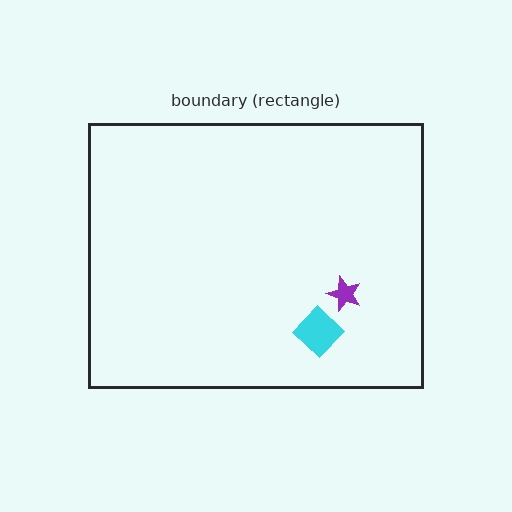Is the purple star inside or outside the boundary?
Inside.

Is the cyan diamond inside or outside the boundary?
Inside.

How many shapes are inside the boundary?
2 inside, 0 outside.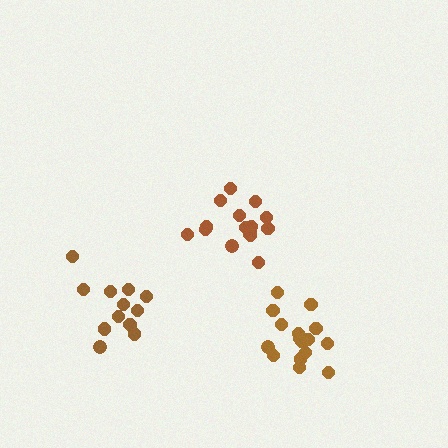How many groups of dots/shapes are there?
There are 3 groups.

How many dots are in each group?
Group 1: 16 dots, Group 2: 12 dots, Group 3: 16 dots (44 total).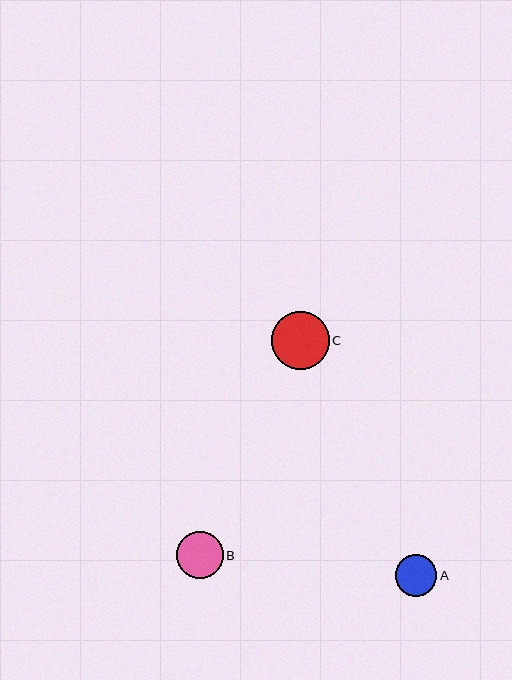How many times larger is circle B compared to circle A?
Circle B is approximately 1.1 times the size of circle A.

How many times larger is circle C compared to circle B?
Circle C is approximately 1.2 times the size of circle B.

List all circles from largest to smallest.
From largest to smallest: C, B, A.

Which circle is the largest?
Circle C is the largest with a size of approximately 58 pixels.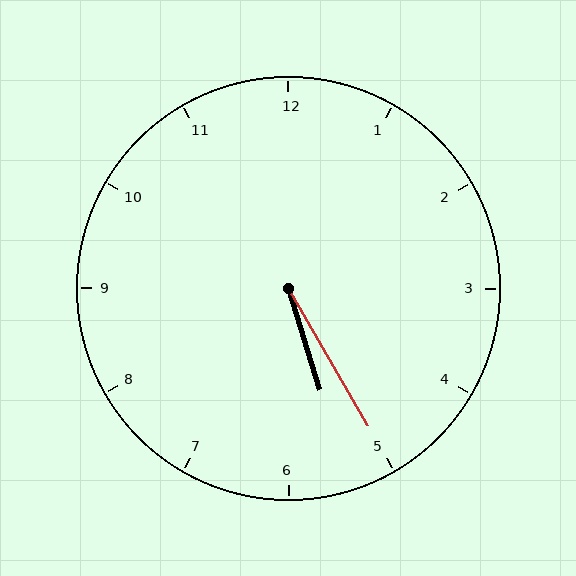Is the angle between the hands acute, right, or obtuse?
It is acute.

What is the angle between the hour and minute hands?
Approximately 12 degrees.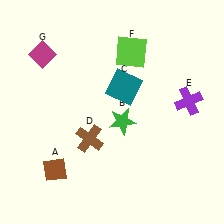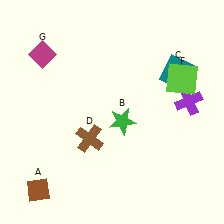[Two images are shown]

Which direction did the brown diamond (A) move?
The brown diamond (A) moved down.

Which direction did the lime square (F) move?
The lime square (F) moved right.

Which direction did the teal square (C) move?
The teal square (C) moved right.